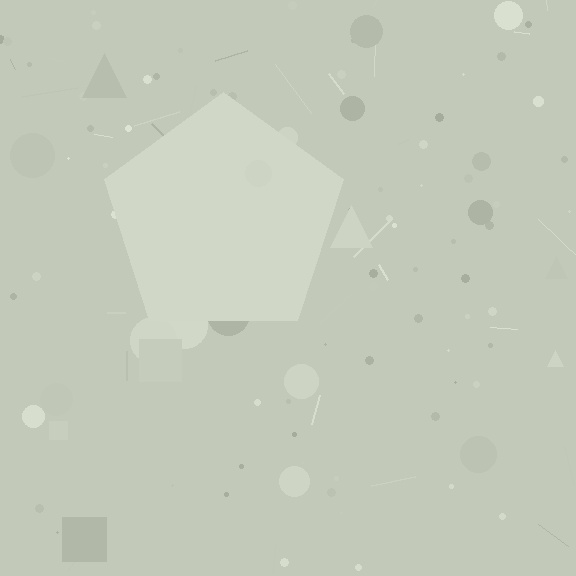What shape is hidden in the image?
A pentagon is hidden in the image.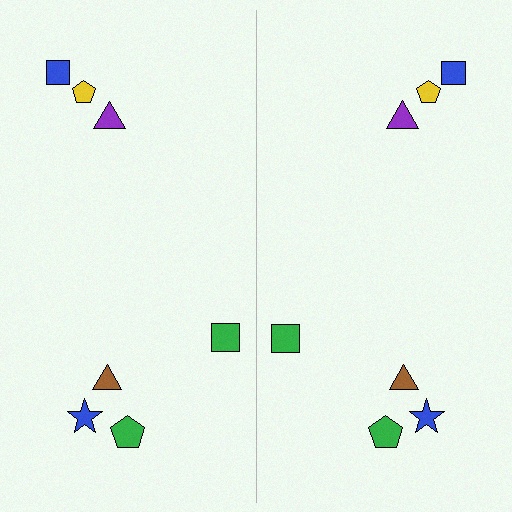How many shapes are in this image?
There are 14 shapes in this image.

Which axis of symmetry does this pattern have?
The pattern has a vertical axis of symmetry running through the center of the image.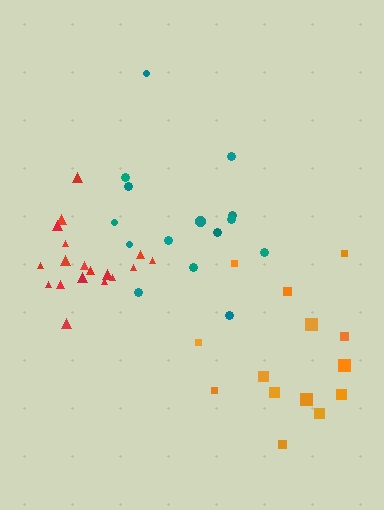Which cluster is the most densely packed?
Red.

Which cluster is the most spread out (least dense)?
Orange.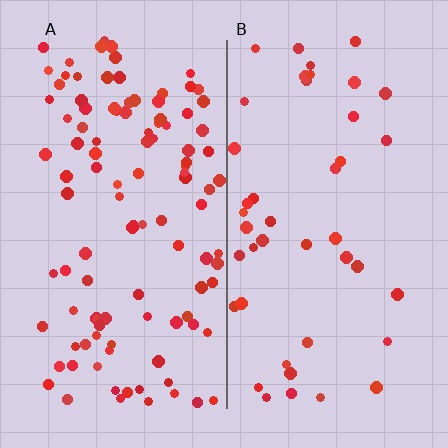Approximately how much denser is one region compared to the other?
Approximately 2.5× — region A over region B.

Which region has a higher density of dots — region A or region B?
A (the left).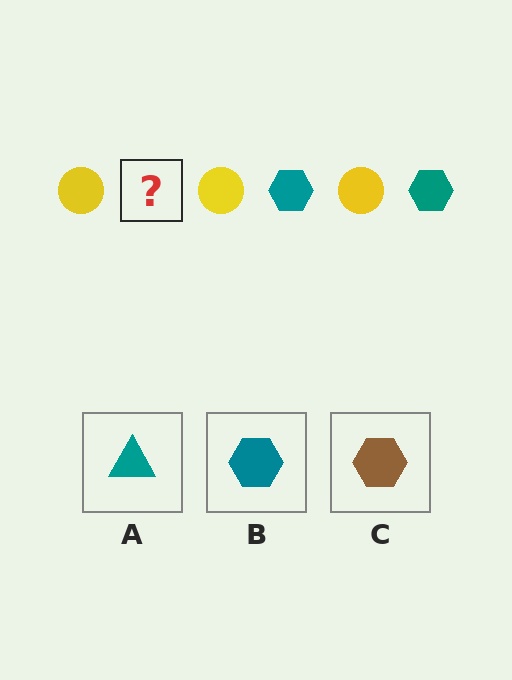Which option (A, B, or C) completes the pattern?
B.